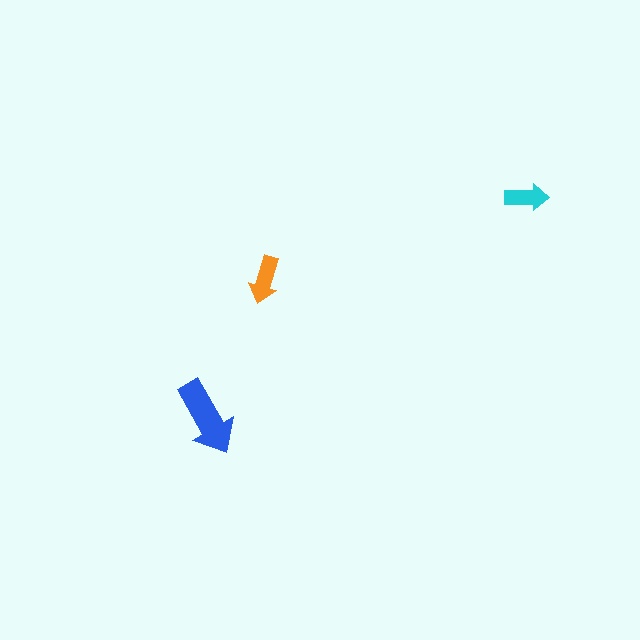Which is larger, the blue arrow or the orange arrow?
The blue one.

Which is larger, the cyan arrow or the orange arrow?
The orange one.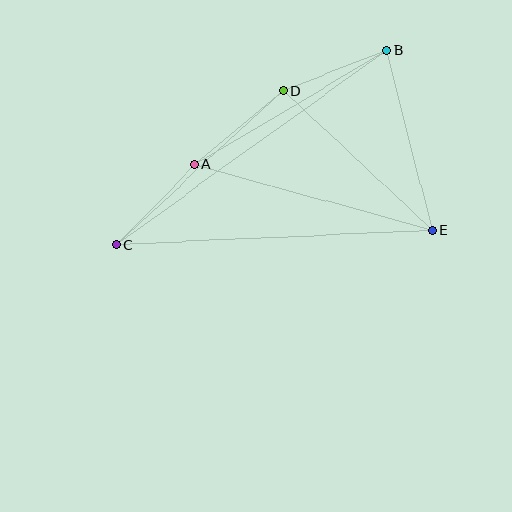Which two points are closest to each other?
Points B and D are closest to each other.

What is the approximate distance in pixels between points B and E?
The distance between B and E is approximately 186 pixels.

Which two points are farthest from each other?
Points B and C are farthest from each other.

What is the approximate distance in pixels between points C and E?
The distance between C and E is approximately 316 pixels.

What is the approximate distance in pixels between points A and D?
The distance between A and D is approximately 115 pixels.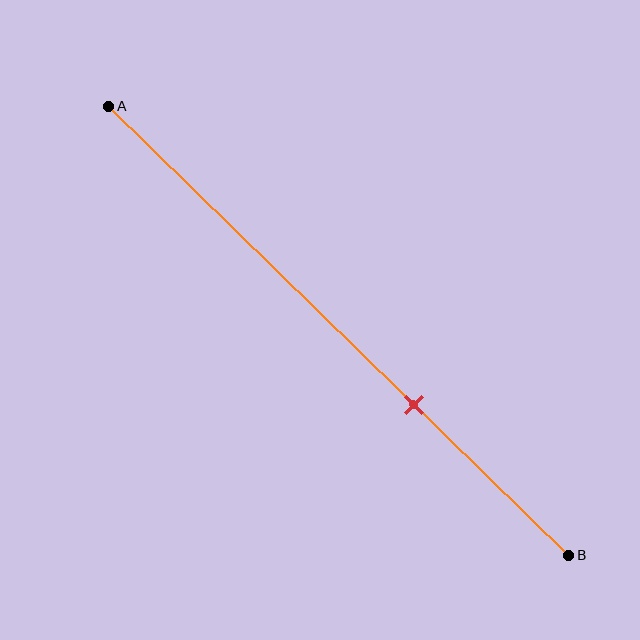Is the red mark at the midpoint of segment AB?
No, the mark is at about 65% from A, not at the 50% midpoint.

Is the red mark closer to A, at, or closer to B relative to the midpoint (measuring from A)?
The red mark is closer to point B than the midpoint of segment AB.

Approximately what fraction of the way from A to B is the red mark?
The red mark is approximately 65% of the way from A to B.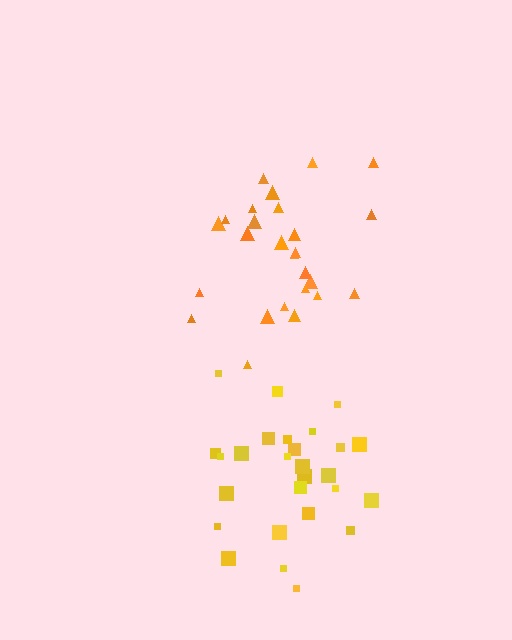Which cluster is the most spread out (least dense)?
Yellow.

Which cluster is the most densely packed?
Orange.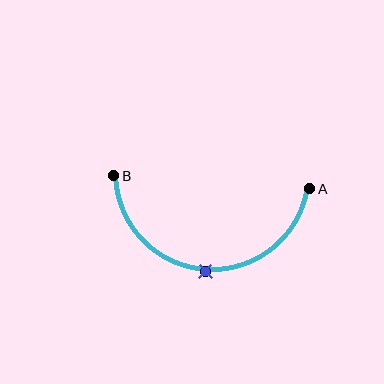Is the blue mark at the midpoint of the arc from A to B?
Yes. The blue mark lies on the arc at equal arc-length from both A and B — it is the arc midpoint.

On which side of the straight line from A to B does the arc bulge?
The arc bulges below the straight line connecting A and B.